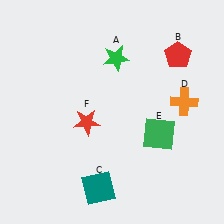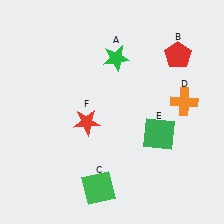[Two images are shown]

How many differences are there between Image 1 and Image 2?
There is 1 difference between the two images.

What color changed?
The square (C) changed from teal in Image 1 to green in Image 2.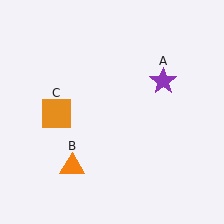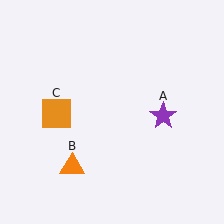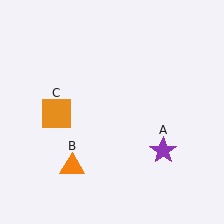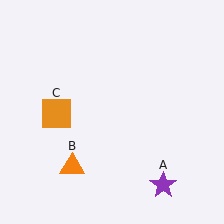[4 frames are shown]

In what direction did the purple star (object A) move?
The purple star (object A) moved down.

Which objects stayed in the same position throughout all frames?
Orange triangle (object B) and orange square (object C) remained stationary.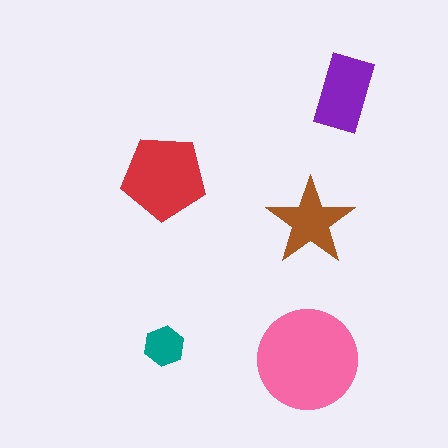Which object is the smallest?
The teal hexagon.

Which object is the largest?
The pink circle.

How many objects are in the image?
There are 5 objects in the image.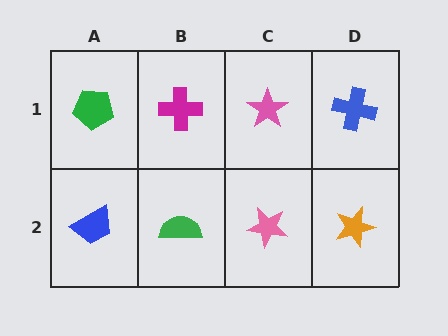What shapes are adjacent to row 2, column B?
A magenta cross (row 1, column B), a blue trapezoid (row 2, column A), a pink star (row 2, column C).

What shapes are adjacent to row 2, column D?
A blue cross (row 1, column D), a pink star (row 2, column C).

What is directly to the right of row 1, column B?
A pink star.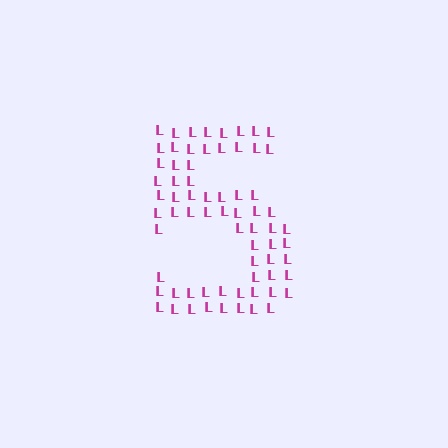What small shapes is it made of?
It is made of small letter L's.